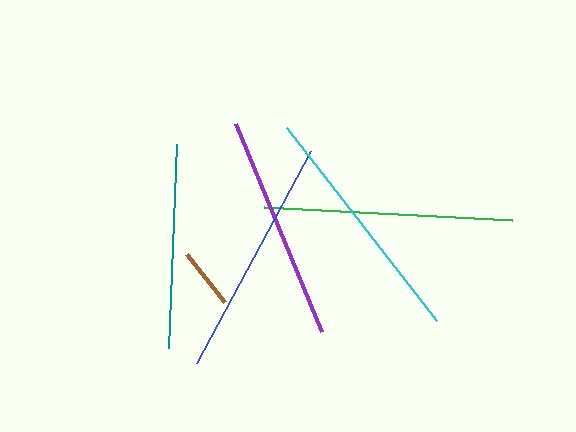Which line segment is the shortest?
The brown line is the shortest at approximately 61 pixels.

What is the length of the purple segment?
The purple segment is approximately 225 pixels long.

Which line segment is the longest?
The green line is the longest at approximately 248 pixels.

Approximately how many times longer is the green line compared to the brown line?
The green line is approximately 4.1 times the length of the brown line.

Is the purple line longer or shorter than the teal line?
The purple line is longer than the teal line.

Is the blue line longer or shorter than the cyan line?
The cyan line is longer than the blue line.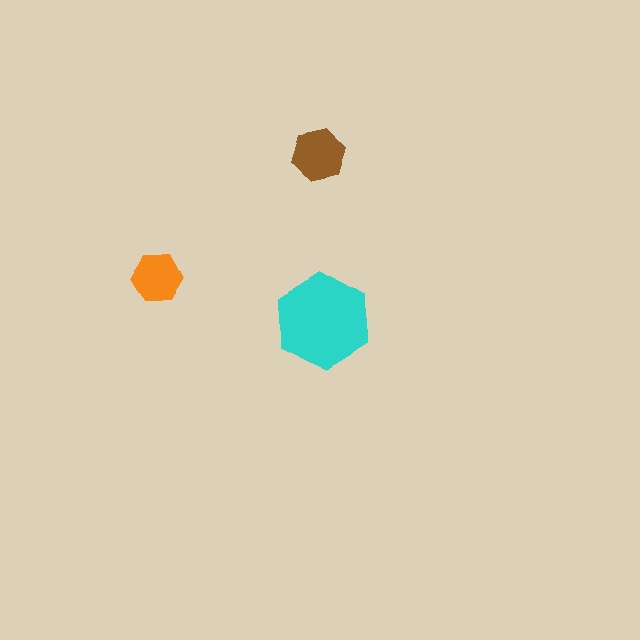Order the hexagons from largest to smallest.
the cyan one, the brown one, the orange one.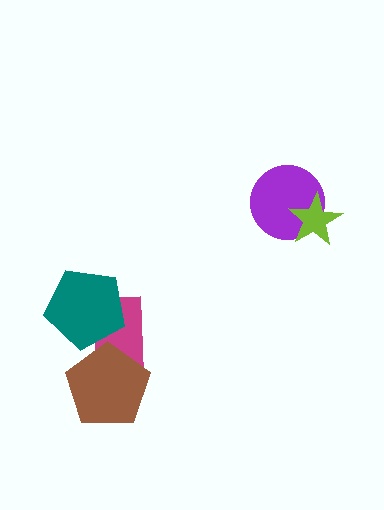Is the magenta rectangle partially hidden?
Yes, it is partially covered by another shape.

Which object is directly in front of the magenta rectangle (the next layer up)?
The teal pentagon is directly in front of the magenta rectangle.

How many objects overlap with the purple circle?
1 object overlaps with the purple circle.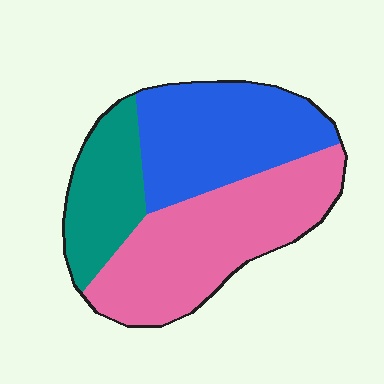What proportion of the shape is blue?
Blue takes up about one third (1/3) of the shape.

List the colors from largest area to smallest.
From largest to smallest: pink, blue, teal.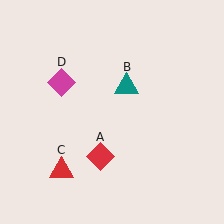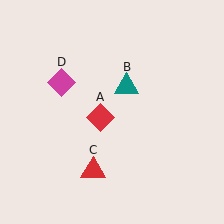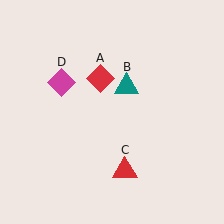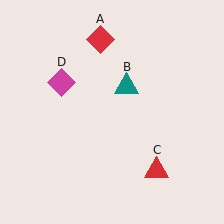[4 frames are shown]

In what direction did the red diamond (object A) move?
The red diamond (object A) moved up.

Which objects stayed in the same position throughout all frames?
Teal triangle (object B) and magenta diamond (object D) remained stationary.